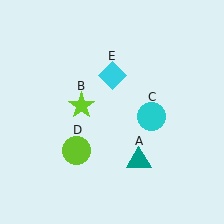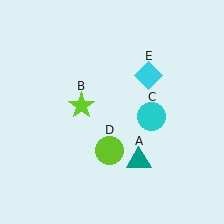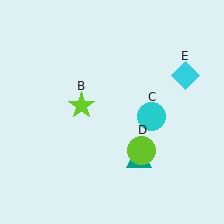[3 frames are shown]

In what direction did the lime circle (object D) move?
The lime circle (object D) moved right.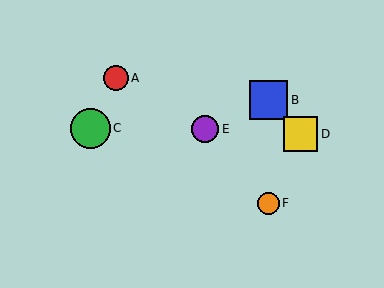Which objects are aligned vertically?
Objects B, F are aligned vertically.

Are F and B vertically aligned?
Yes, both are at x≈269.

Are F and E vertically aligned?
No, F is at x≈269 and E is at x≈205.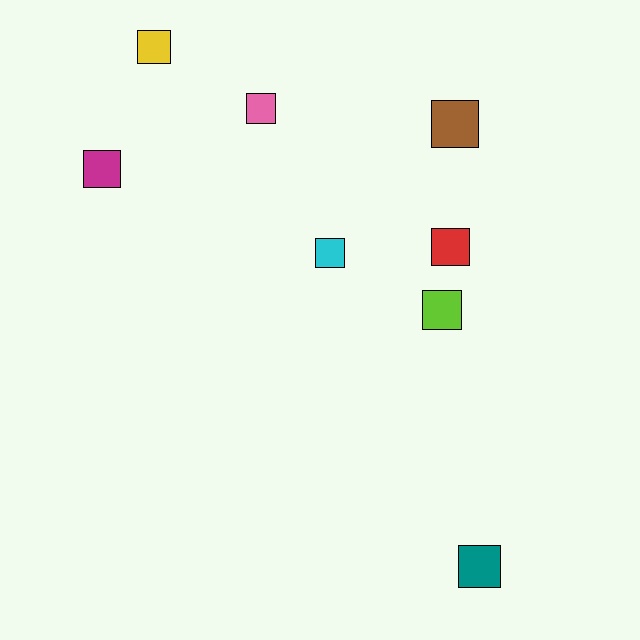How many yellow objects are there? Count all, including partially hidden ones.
There is 1 yellow object.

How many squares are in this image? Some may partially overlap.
There are 8 squares.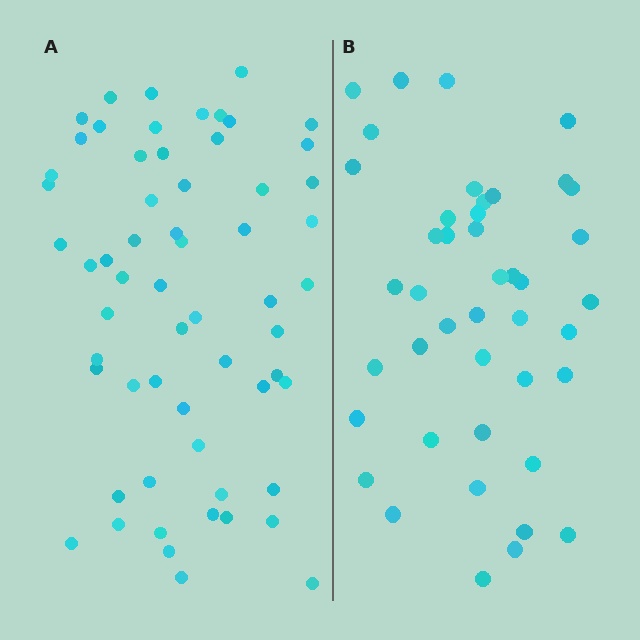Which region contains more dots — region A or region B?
Region A (the left region) has more dots.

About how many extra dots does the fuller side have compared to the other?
Region A has approximately 15 more dots than region B.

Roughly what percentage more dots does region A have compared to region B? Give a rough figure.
About 40% more.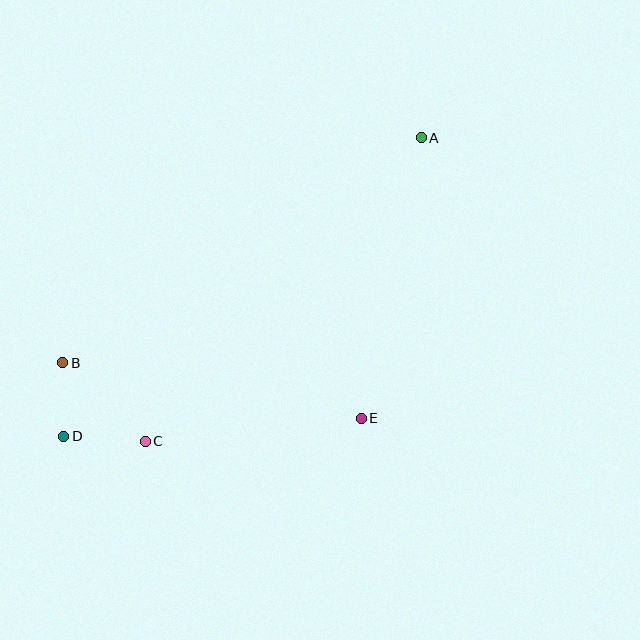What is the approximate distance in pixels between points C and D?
The distance between C and D is approximately 81 pixels.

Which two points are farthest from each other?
Points A and D are farthest from each other.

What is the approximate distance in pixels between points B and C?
The distance between B and C is approximately 114 pixels.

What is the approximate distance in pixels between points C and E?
The distance between C and E is approximately 217 pixels.